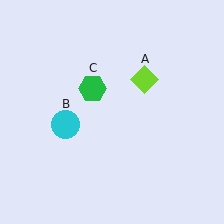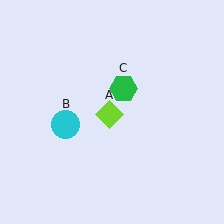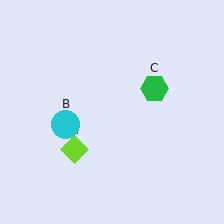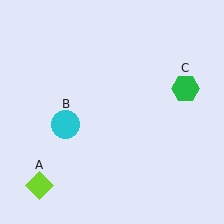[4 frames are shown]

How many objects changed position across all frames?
2 objects changed position: lime diamond (object A), green hexagon (object C).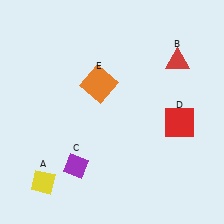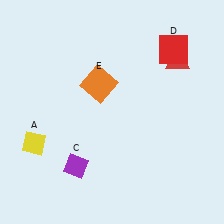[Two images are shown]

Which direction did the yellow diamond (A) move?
The yellow diamond (A) moved up.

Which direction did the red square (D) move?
The red square (D) moved up.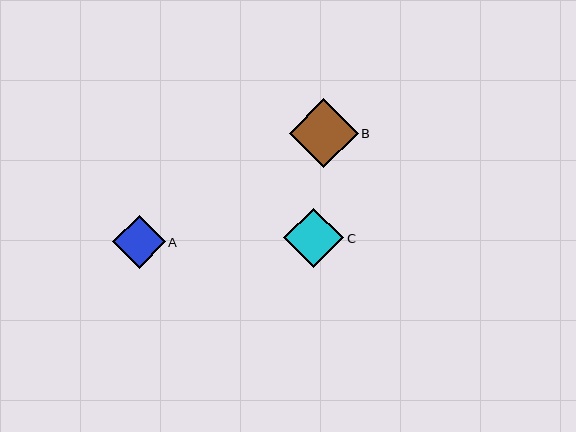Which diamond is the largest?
Diamond B is the largest with a size of approximately 69 pixels.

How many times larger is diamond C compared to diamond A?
Diamond C is approximately 1.1 times the size of diamond A.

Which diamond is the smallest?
Diamond A is the smallest with a size of approximately 52 pixels.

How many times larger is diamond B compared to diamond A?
Diamond B is approximately 1.3 times the size of diamond A.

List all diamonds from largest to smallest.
From largest to smallest: B, C, A.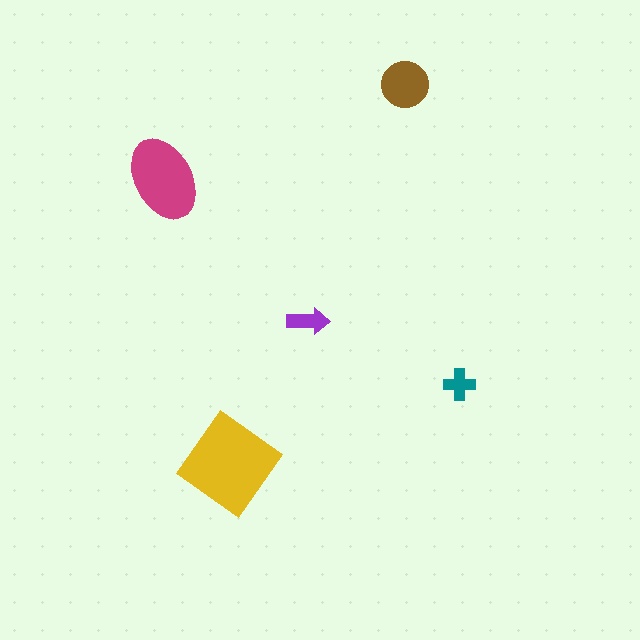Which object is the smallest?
The teal cross.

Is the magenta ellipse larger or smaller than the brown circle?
Larger.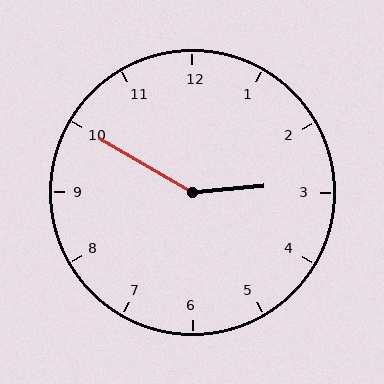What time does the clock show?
2:50.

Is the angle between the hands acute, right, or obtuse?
It is obtuse.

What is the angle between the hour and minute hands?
Approximately 145 degrees.